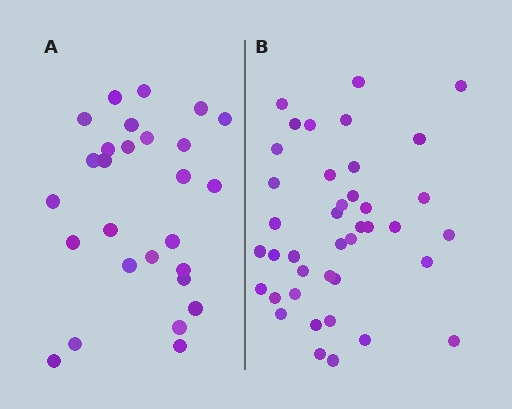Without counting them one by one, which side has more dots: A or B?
Region B (the right region) has more dots.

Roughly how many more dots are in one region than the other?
Region B has approximately 15 more dots than region A.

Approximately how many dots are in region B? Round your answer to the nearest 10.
About 40 dots.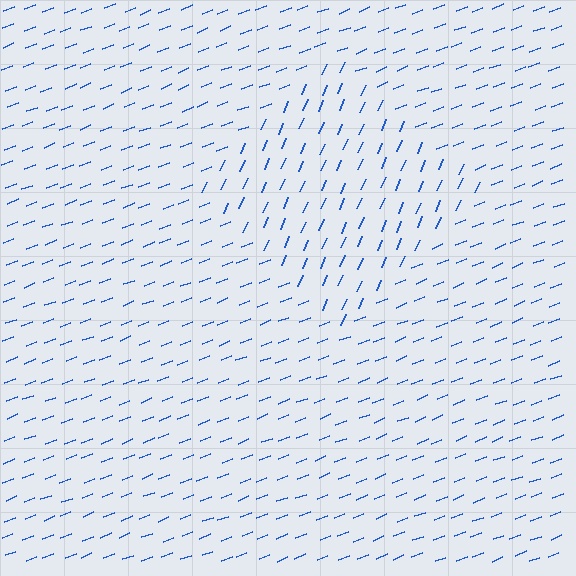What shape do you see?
I see a diamond.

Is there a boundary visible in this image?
Yes, there is a texture boundary formed by a change in line orientation.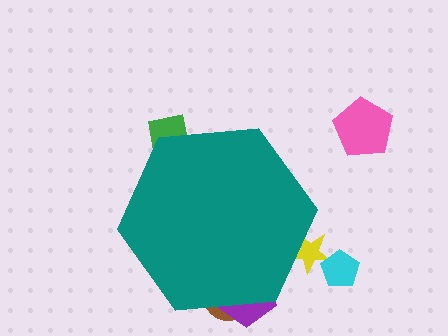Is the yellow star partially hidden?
Yes, the yellow star is partially hidden behind the teal hexagon.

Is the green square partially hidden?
Yes, the green square is partially hidden behind the teal hexagon.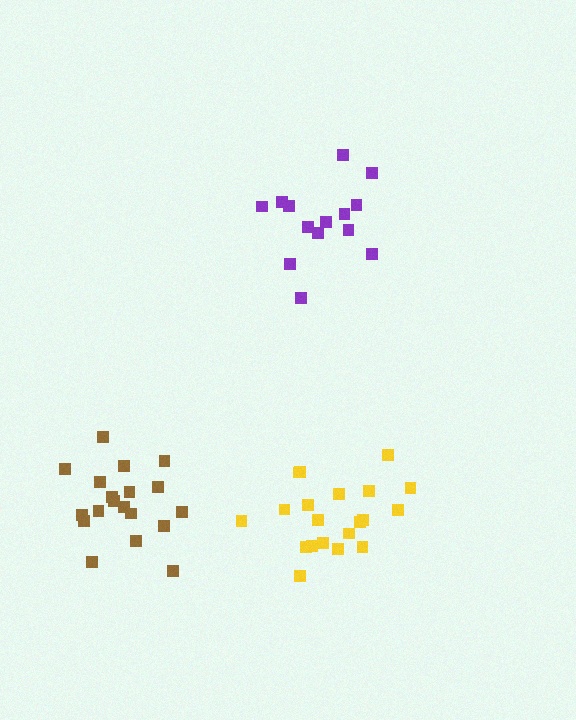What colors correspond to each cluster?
The clusters are colored: yellow, purple, brown.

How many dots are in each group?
Group 1: 20 dots, Group 2: 14 dots, Group 3: 19 dots (53 total).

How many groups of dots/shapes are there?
There are 3 groups.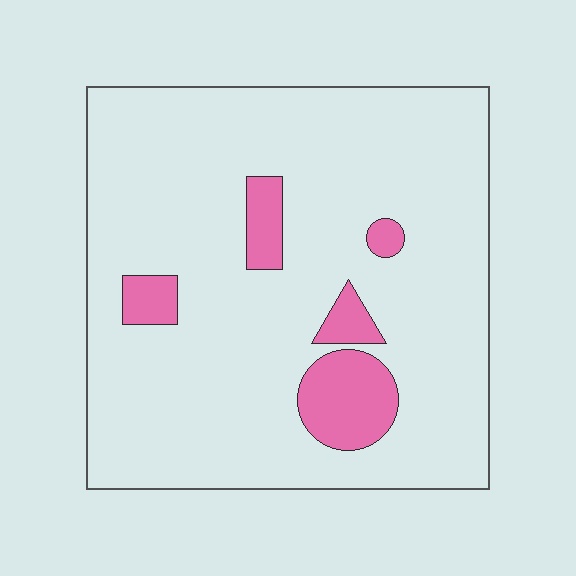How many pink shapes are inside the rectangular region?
5.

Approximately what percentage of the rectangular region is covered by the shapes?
Approximately 10%.